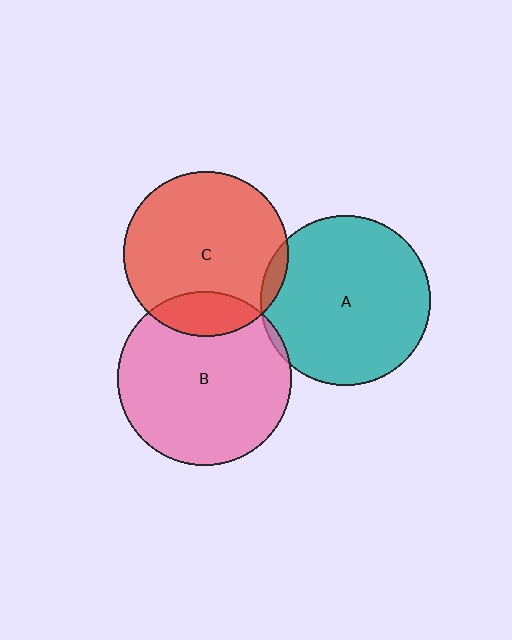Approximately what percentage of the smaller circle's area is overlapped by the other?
Approximately 5%.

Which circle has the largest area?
Circle B (pink).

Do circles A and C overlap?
Yes.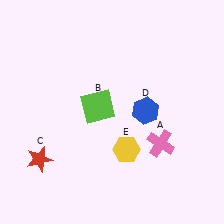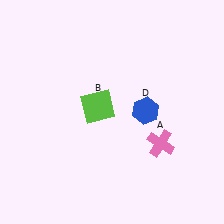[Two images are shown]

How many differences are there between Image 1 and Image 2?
There are 2 differences between the two images.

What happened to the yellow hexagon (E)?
The yellow hexagon (E) was removed in Image 2. It was in the bottom-right area of Image 1.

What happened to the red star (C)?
The red star (C) was removed in Image 2. It was in the bottom-left area of Image 1.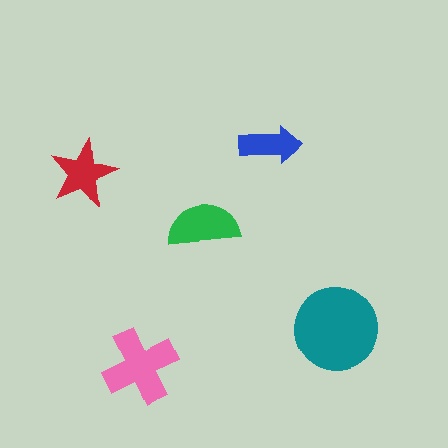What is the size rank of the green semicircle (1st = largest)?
3rd.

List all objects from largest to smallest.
The teal circle, the pink cross, the green semicircle, the red star, the blue arrow.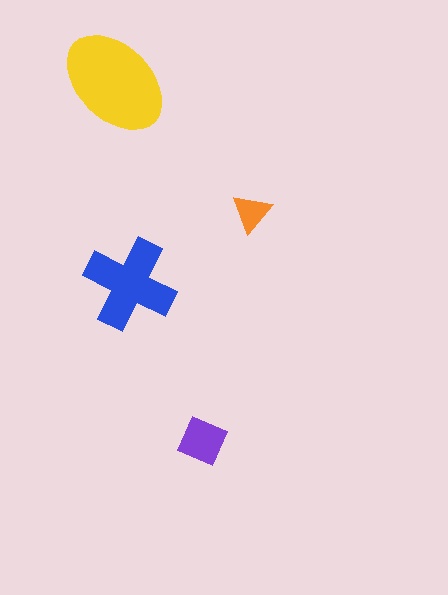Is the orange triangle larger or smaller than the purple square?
Smaller.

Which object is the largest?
The yellow ellipse.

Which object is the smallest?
The orange triangle.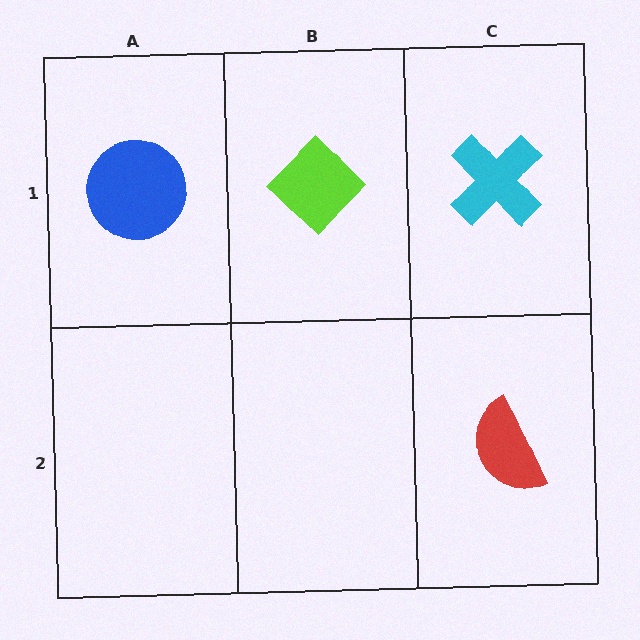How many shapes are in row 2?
1 shape.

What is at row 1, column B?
A lime diamond.